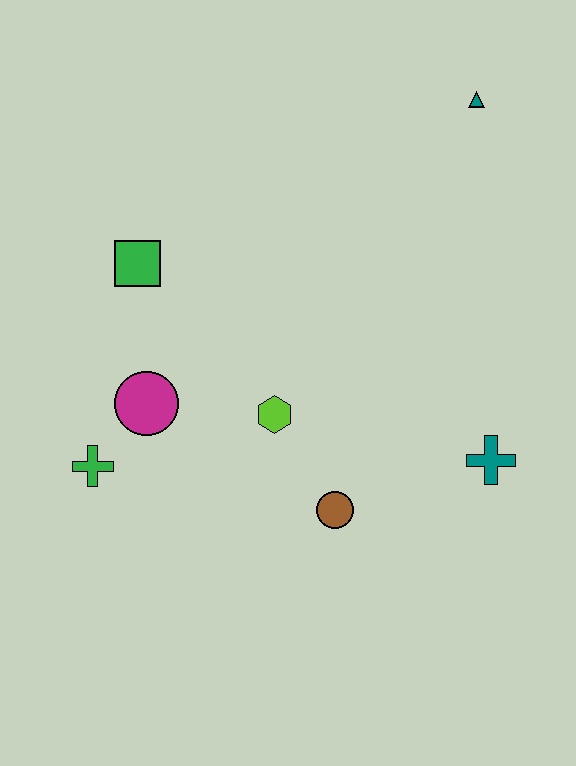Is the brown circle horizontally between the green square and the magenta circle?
No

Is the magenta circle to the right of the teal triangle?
No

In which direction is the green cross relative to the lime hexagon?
The green cross is to the left of the lime hexagon.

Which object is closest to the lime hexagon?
The brown circle is closest to the lime hexagon.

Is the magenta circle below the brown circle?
No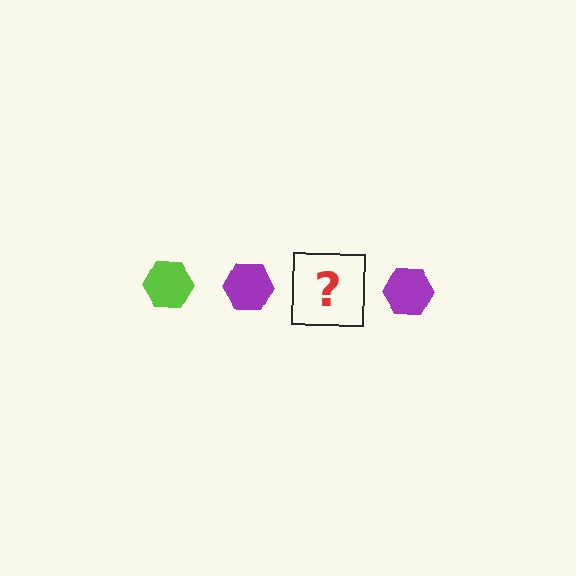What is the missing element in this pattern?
The missing element is a lime hexagon.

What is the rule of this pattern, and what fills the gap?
The rule is that the pattern cycles through lime, purple hexagons. The gap should be filled with a lime hexagon.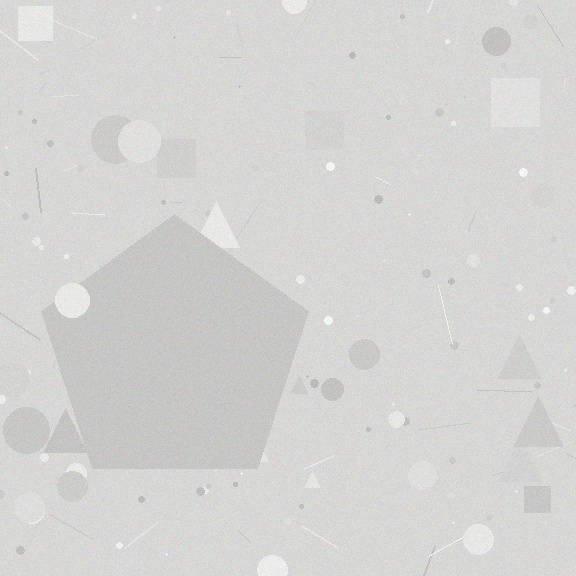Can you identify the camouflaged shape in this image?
The camouflaged shape is a pentagon.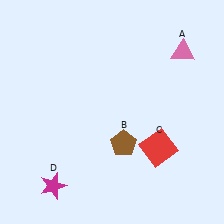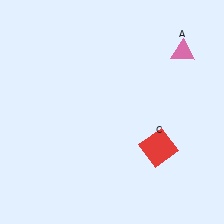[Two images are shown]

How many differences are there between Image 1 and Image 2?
There are 2 differences between the two images.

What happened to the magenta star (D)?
The magenta star (D) was removed in Image 2. It was in the bottom-left area of Image 1.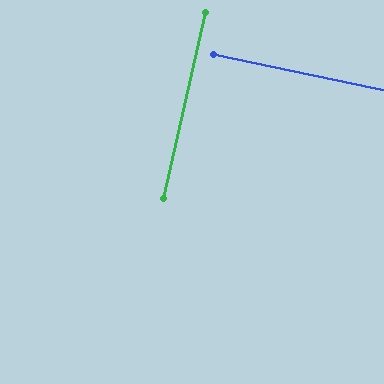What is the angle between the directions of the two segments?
Approximately 89 degrees.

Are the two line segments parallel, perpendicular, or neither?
Perpendicular — they meet at approximately 89°.